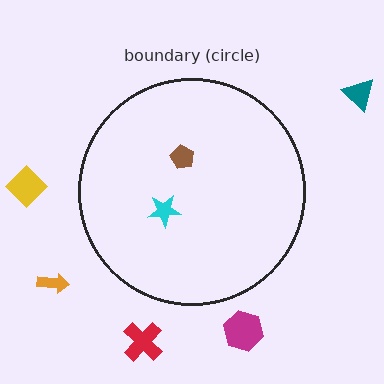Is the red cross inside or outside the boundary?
Outside.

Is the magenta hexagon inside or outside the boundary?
Outside.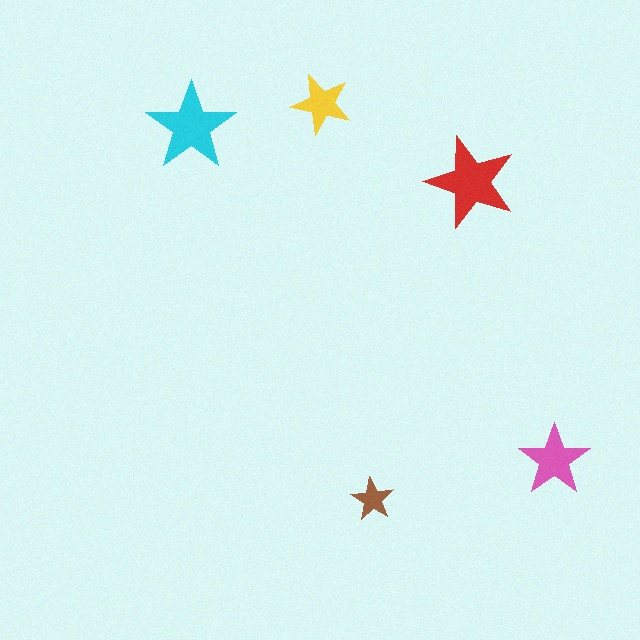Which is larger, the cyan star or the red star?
The red one.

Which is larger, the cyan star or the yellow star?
The cyan one.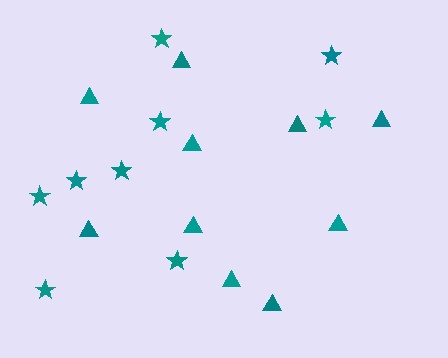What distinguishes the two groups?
There are 2 groups: one group of triangles (10) and one group of stars (9).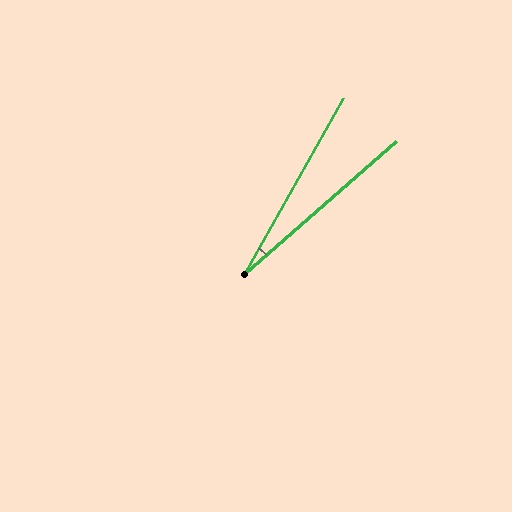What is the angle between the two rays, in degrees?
Approximately 20 degrees.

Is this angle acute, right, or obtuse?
It is acute.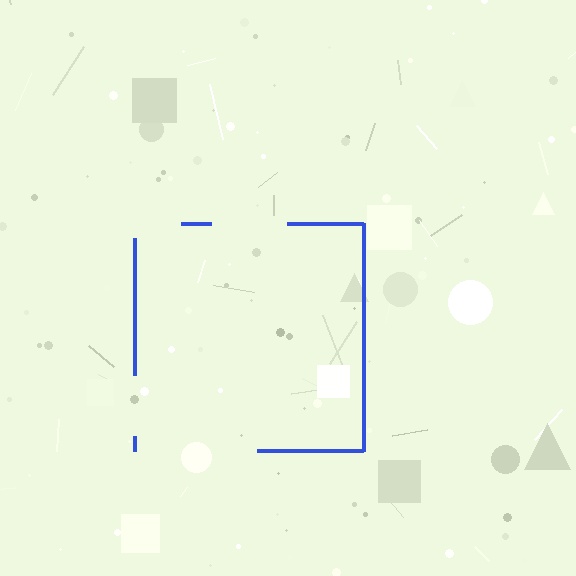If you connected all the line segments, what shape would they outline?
They would outline a square.